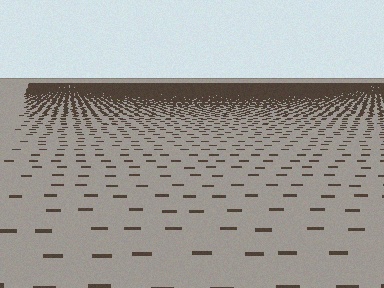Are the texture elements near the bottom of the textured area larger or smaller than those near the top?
Larger. Near the bottom, elements are closer to the viewer and appear at a bigger on-screen size.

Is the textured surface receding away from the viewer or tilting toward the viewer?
The surface is receding away from the viewer. Texture elements get smaller and denser toward the top.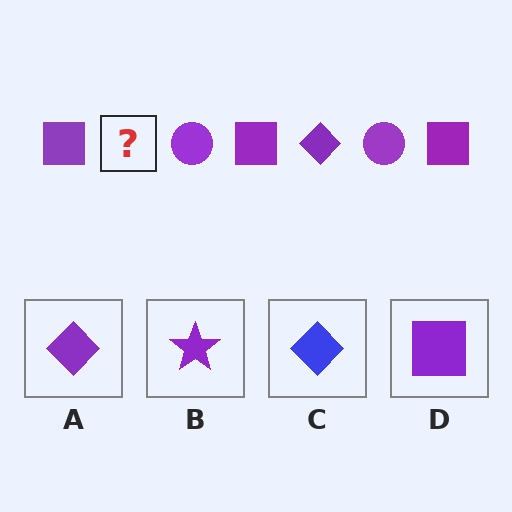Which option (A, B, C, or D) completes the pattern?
A.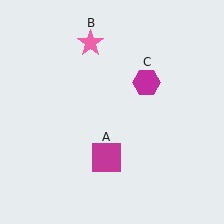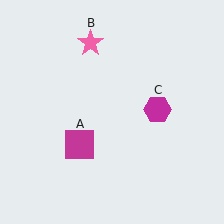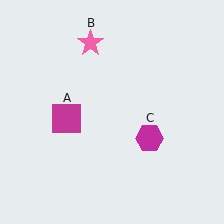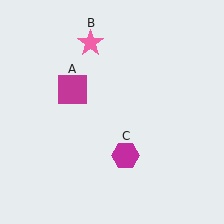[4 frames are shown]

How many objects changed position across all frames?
2 objects changed position: magenta square (object A), magenta hexagon (object C).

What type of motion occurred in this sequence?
The magenta square (object A), magenta hexagon (object C) rotated clockwise around the center of the scene.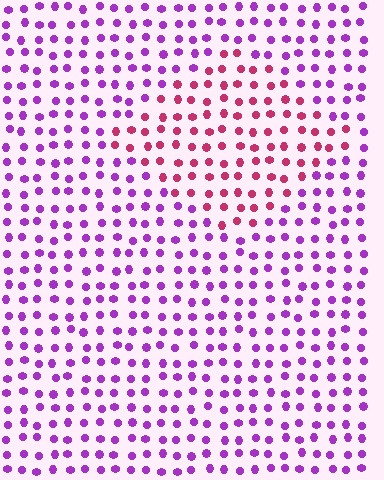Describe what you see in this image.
The image is filled with small purple elements in a uniform arrangement. A diamond-shaped region is visible where the elements are tinted to a slightly different hue, forming a subtle color boundary.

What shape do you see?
I see a diamond.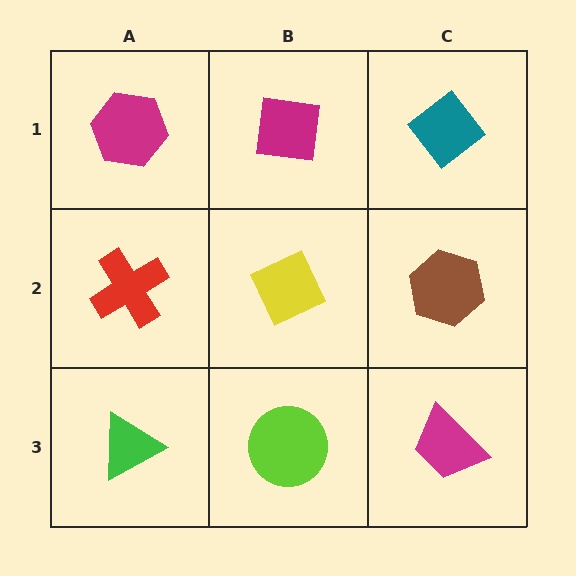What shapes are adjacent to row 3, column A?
A red cross (row 2, column A), a lime circle (row 3, column B).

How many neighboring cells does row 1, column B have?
3.